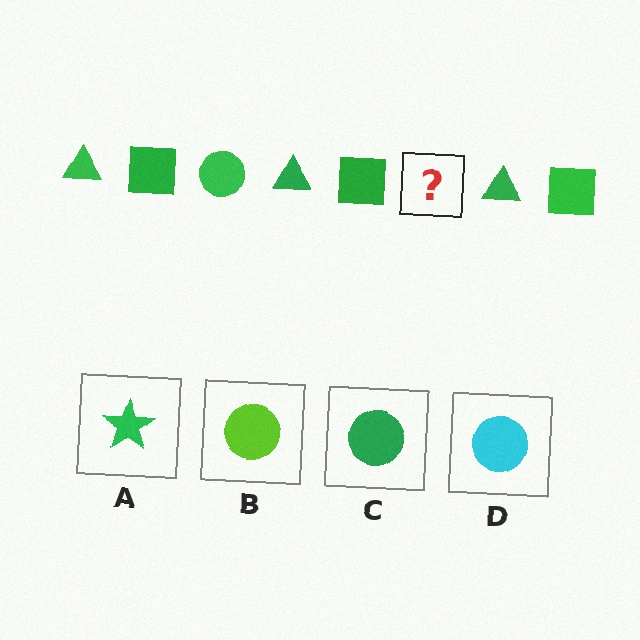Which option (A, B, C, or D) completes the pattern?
C.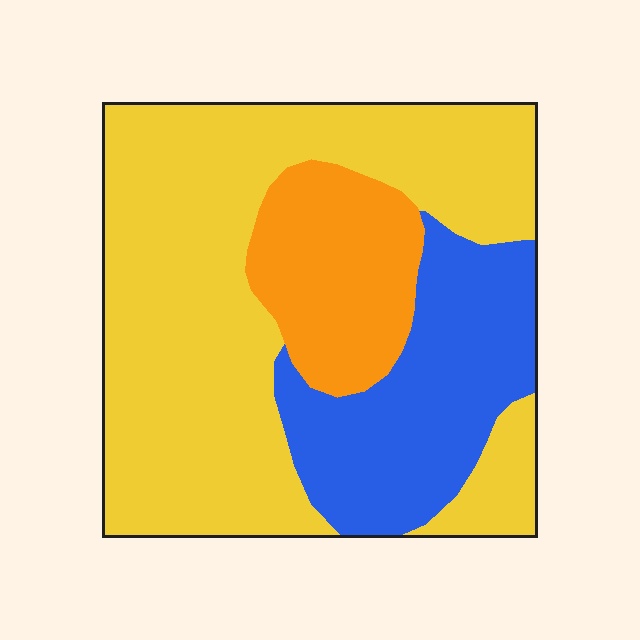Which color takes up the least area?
Orange, at roughly 15%.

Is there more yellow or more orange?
Yellow.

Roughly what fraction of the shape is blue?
Blue covers 24% of the shape.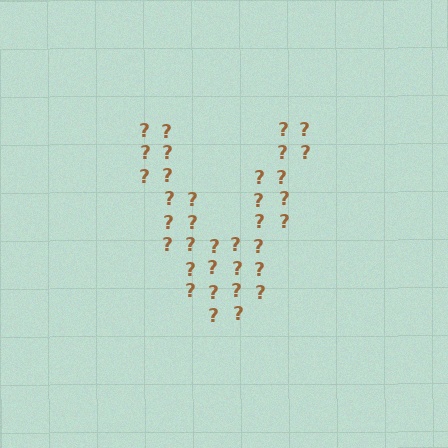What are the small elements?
The small elements are question marks.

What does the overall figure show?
The overall figure shows the letter V.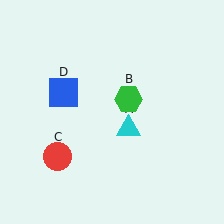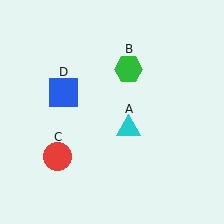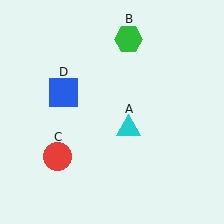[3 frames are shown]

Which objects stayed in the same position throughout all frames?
Cyan triangle (object A) and red circle (object C) and blue square (object D) remained stationary.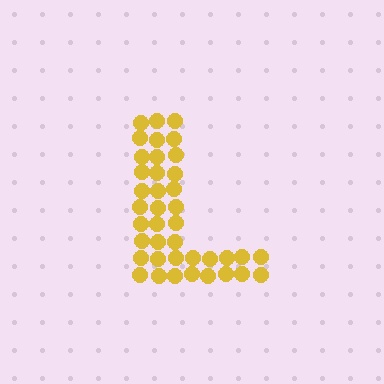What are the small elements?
The small elements are circles.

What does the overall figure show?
The overall figure shows the letter L.